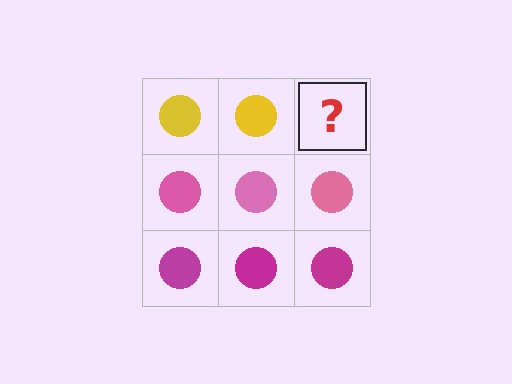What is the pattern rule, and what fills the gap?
The rule is that each row has a consistent color. The gap should be filled with a yellow circle.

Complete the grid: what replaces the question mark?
The question mark should be replaced with a yellow circle.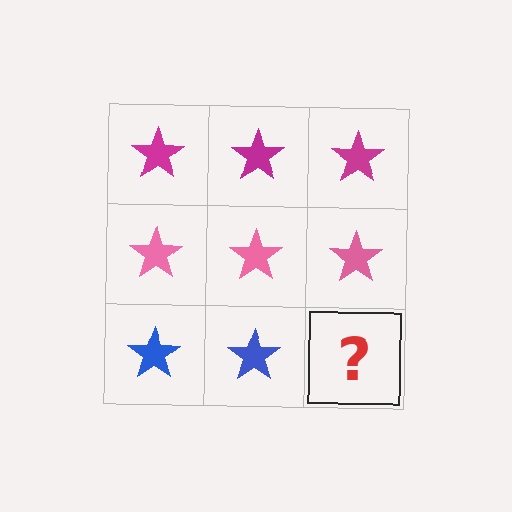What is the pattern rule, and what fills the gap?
The rule is that each row has a consistent color. The gap should be filled with a blue star.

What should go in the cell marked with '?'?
The missing cell should contain a blue star.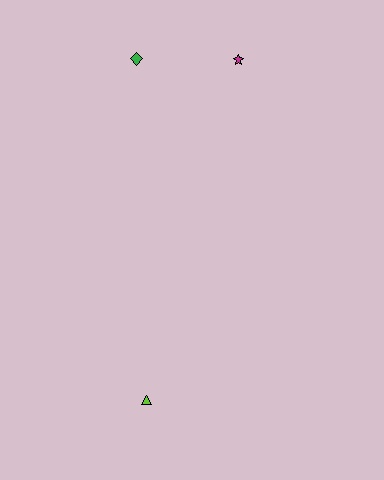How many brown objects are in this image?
There are no brown objects.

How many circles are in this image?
There are no circles.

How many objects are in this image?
There are 3 objects.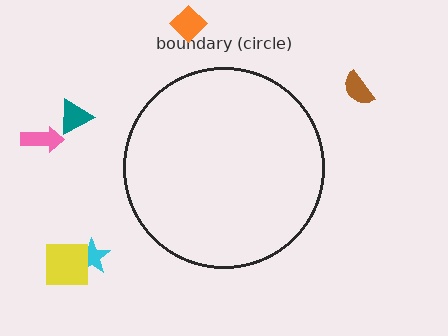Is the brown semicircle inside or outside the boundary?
Outside.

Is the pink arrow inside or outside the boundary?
Outside.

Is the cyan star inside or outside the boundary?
Outside.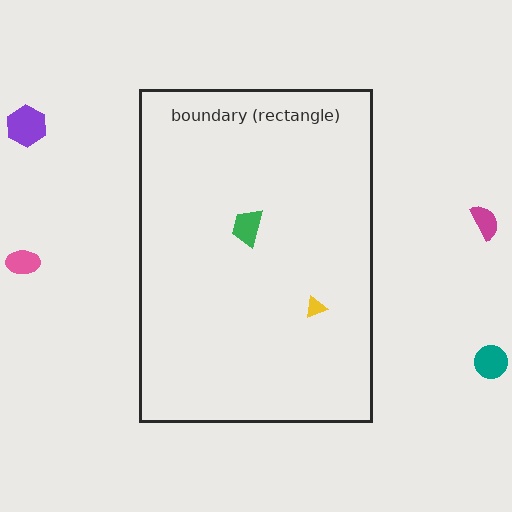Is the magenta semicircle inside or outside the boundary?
Outside.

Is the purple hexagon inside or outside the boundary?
Outside.